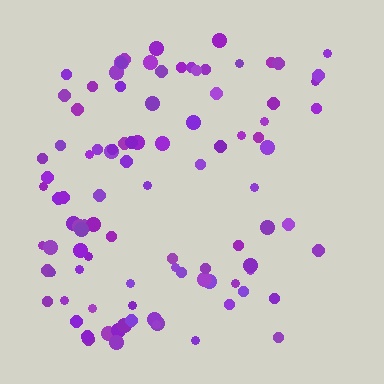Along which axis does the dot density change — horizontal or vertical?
Horizontal.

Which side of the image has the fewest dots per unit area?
The right.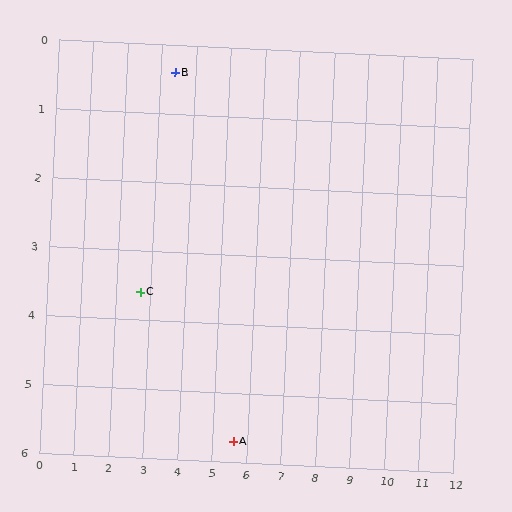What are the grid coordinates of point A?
Point A is at approximately (5.6, 5.7).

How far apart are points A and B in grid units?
Points A and B are about 5.7 grid units apart.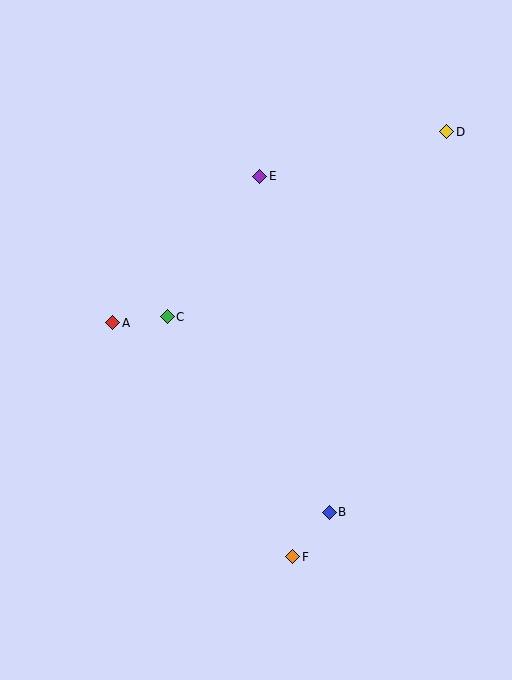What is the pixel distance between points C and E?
The distance between C and E is 168 pixels.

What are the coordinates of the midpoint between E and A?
The midpoint between E and A is at (186, 250).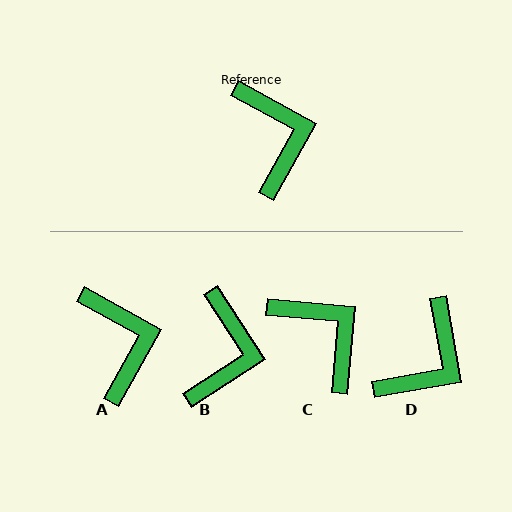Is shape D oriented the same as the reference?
No, it is off by about 51 degrees.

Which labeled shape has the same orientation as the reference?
A.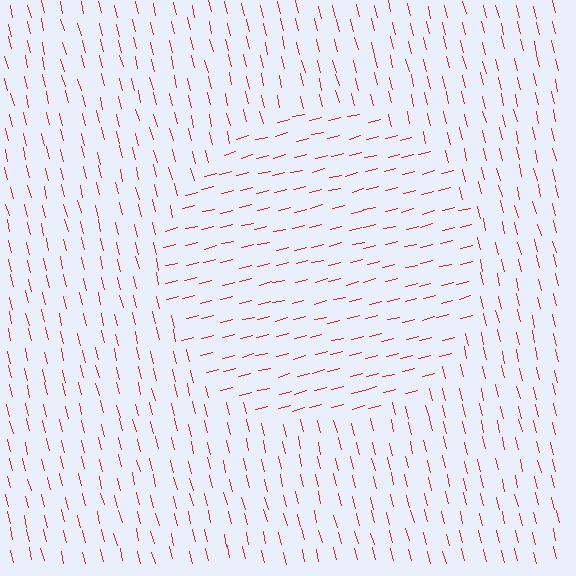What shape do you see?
I see a circle.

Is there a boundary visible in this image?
Yes, there is a texture boundary formed by a change in line orientation.